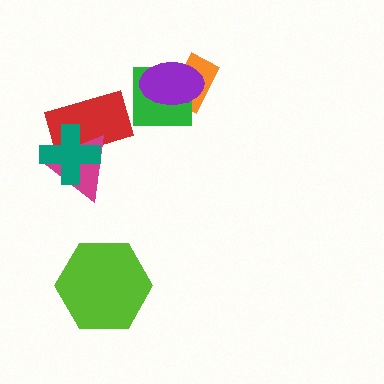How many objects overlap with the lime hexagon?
0 objects overlap with the lime hexagon.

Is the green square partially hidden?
Yes, it is partially covered by another shape.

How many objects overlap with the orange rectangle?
2 objects overlap with the orange rectangle.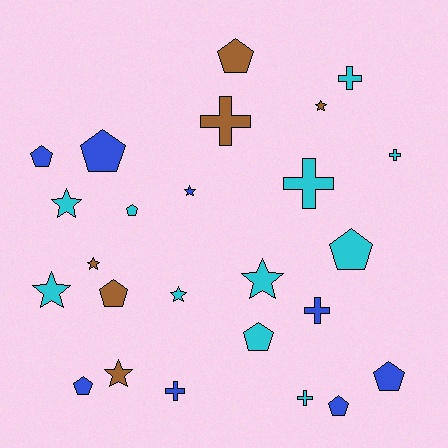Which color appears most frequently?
Cyan, with 11 objects.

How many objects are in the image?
There are 25 objects.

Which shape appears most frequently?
Pentagon, with 10 objects.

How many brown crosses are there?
There is 1 brown cross.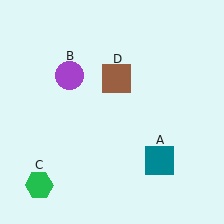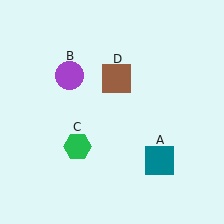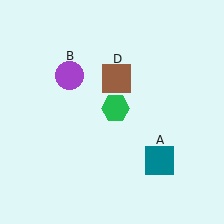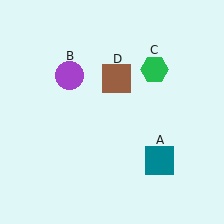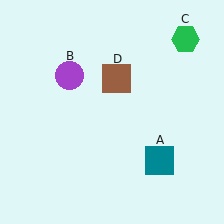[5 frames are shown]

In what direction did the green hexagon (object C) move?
The green hexagon (object C) moved up and to the right.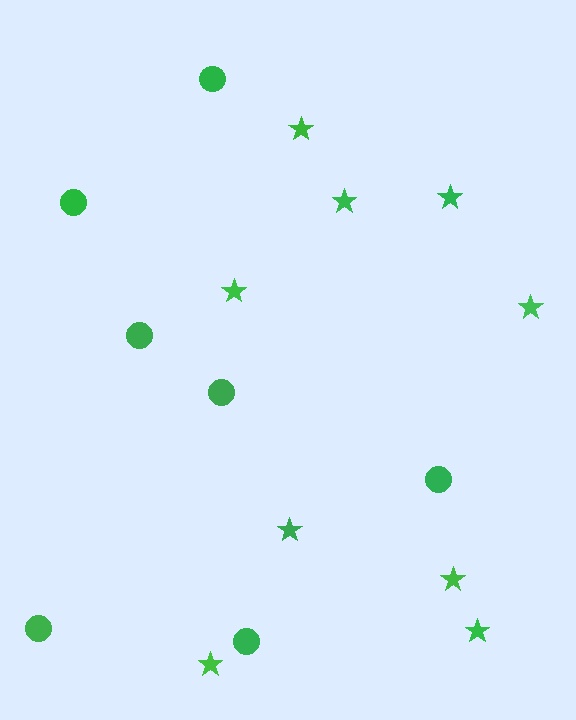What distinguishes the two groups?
There are 2 groups: one group of circles (7) and one group of stars (9).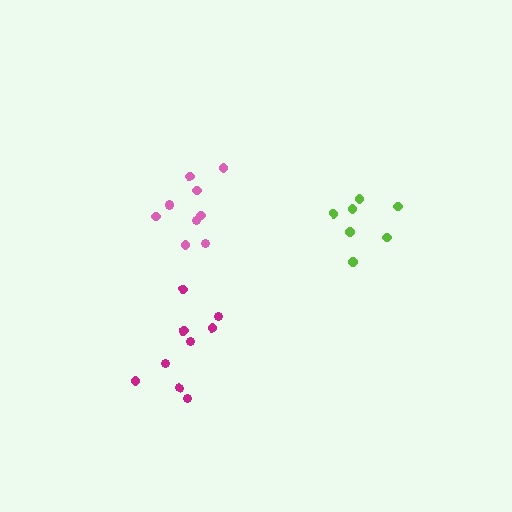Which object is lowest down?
The magenta cluster is bottommost.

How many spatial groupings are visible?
There are 3 spatial groupings.